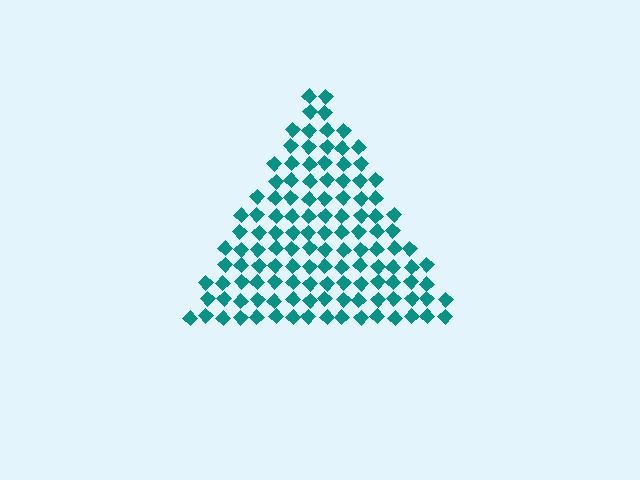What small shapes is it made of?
It is made of small diamonds.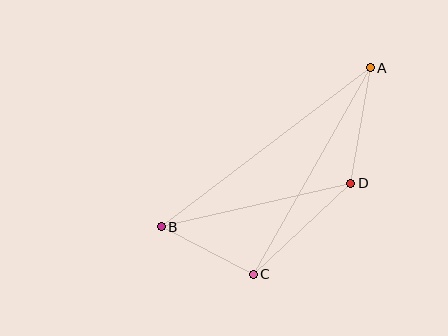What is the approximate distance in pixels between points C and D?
The distance between C and D is approximately 134 pixels.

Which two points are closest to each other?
Points B and C are closest to each other.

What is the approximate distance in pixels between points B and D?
The distance between B and D is approximately 195 pixels.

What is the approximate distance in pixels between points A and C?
The distance between A and C is approximately 237 pixels.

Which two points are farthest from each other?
Points A and B are farthest from each other.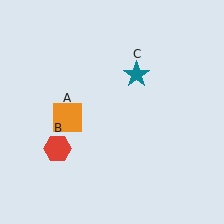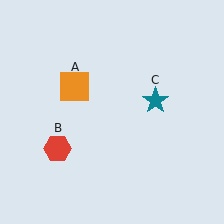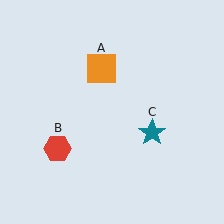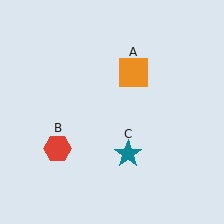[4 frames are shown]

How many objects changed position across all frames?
2 objects changed position: orange square (object A), teal star (object C).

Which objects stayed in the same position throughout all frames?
Red hexagon (object B) remained stationary.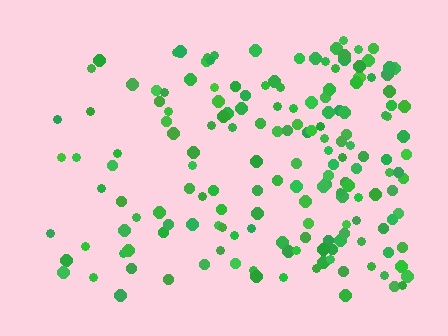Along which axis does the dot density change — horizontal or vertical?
Horizontal.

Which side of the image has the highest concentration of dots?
The right.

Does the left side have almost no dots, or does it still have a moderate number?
Still a moderate number, just noticeably fewer than the right.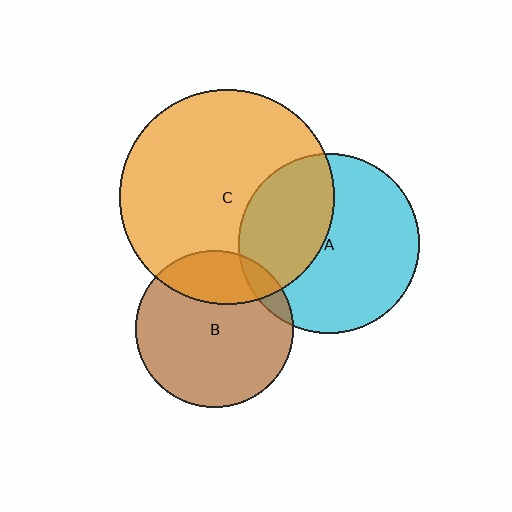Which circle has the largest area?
Circle C (orange).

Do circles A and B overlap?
Yes.